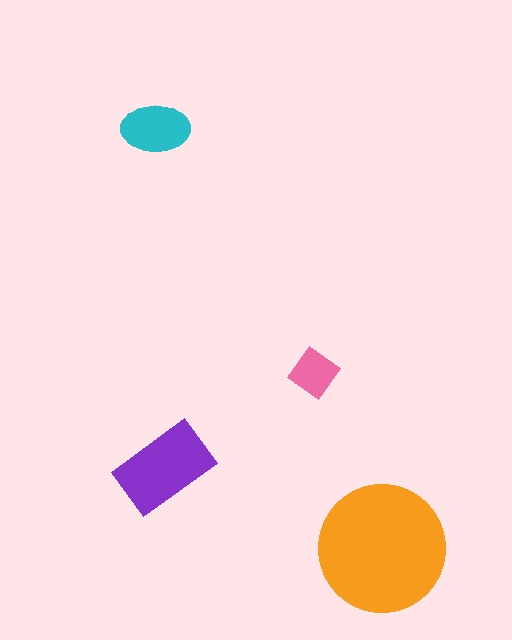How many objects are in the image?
There are 4 objects in the image.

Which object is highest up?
The cyan ellipse is topmost.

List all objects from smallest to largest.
The pink diamond, the cyan ellipse, the purple rectangle, the orange circle.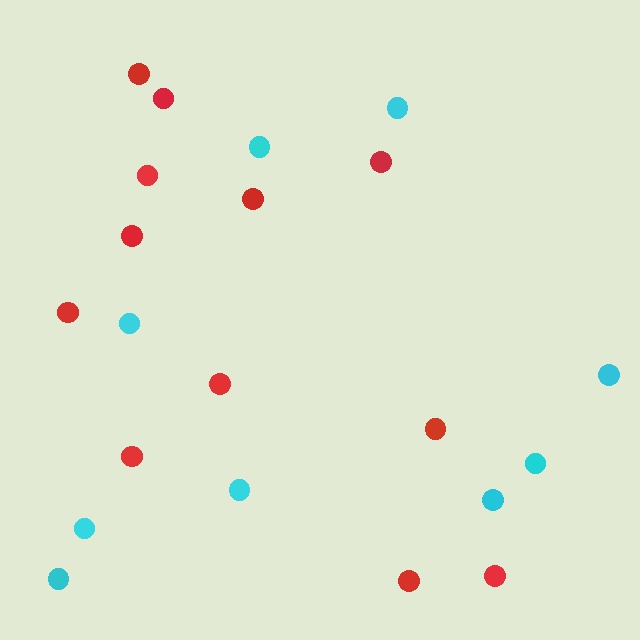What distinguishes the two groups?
There are 2 groups: one group of red circles (12) and one group of cyan circles (9).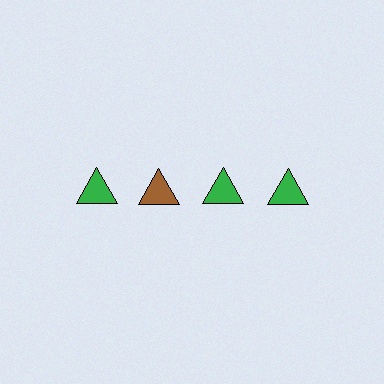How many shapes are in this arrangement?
There are 4 shapes arranged in a grid pattern.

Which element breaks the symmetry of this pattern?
The brown triangle in the top row, second from left column breaks the symmetry. All other shapes are green triangles.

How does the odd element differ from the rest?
It has a different color: brown instead of green.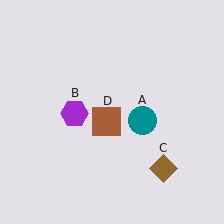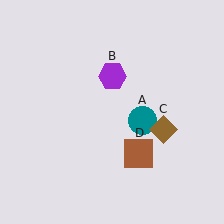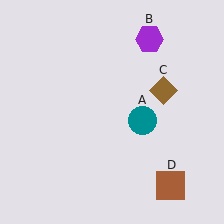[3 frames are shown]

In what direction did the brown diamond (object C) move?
The brown diamond (object C) moved up.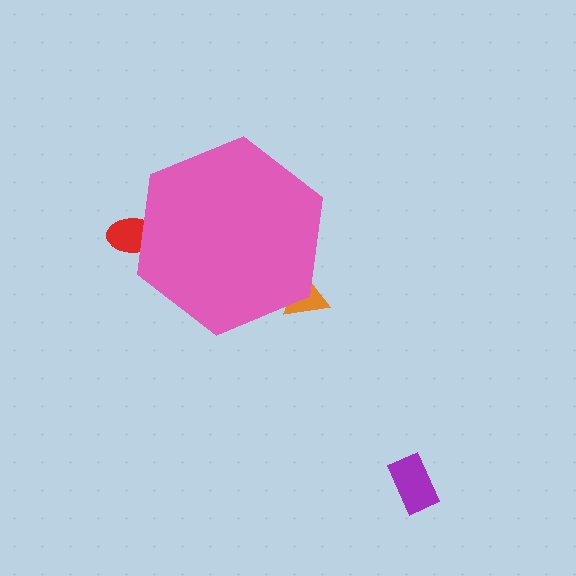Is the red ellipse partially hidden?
Yes, the red ellipse is partially hidden behind the pink hexagon.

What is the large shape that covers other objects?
A pink hexagon.